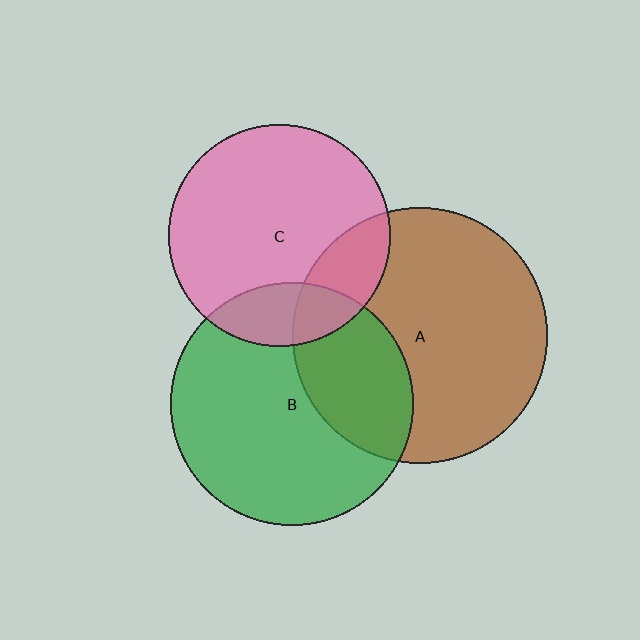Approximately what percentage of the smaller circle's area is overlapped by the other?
Approximately 20%.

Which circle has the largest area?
Circle A (brown).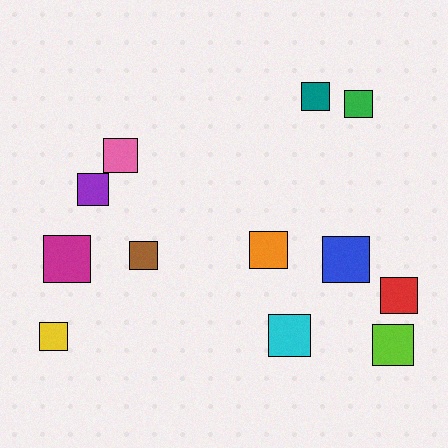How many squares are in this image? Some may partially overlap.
There are 12 squares.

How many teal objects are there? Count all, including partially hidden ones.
There is 1 teal object.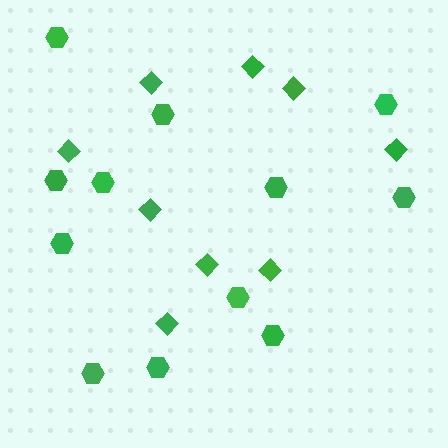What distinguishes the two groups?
There are 2 groups: one group of diamonds (9) and one group of hexagons (12).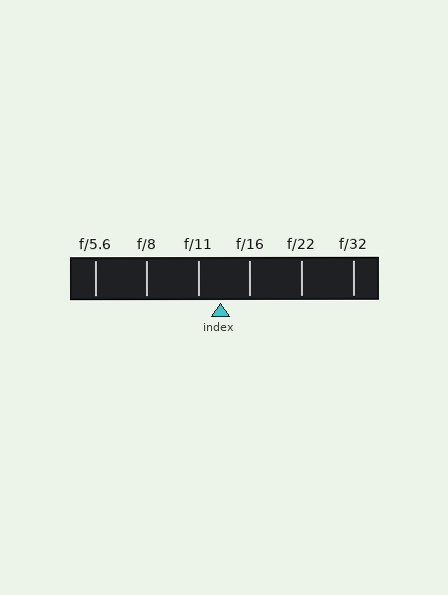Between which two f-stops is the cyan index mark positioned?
The index mark is between f/11 and f/16.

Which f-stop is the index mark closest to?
The index mark is closest to f/11.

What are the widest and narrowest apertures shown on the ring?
The widest aperture shown is f/5.6 and the narrowest is f/32.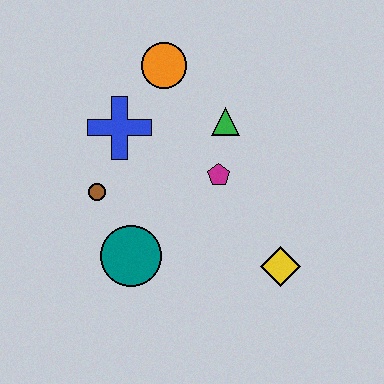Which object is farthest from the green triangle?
The teal circle is farthest from the green triangle.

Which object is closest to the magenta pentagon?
The green triangle is closest to the magenta pentagon.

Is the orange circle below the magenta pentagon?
No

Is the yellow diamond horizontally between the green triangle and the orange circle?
No